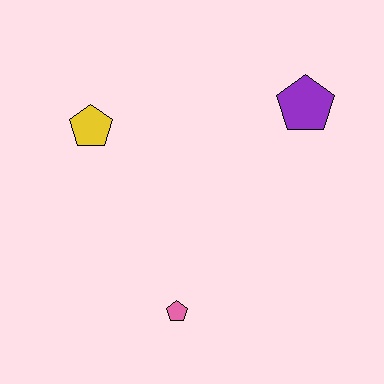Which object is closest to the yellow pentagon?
The pink pentagon is closest to the yellow pentagon.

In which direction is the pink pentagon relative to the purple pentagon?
The pink pentagon is below the purple pentagon.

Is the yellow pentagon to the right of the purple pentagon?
No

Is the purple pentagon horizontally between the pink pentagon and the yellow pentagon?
No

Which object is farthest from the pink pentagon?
The purple pentagon is farthest from the pink pentagon.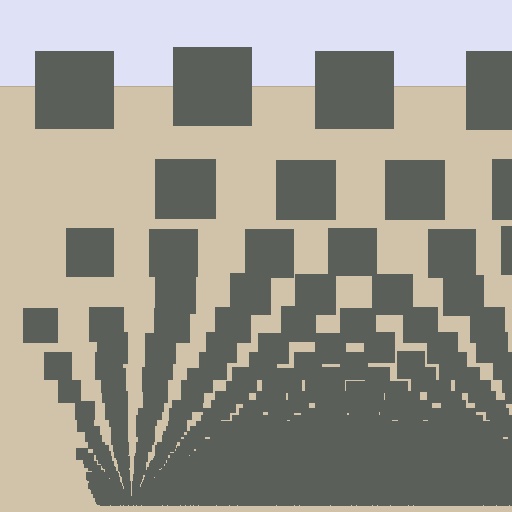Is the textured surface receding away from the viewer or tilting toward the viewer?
The surface appears to tilt toward the viewer. Texture elements get larger and sparser toward the top.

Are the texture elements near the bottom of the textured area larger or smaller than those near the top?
Smaller. The gradient is inverted — elements near the bottom are smaller and denser.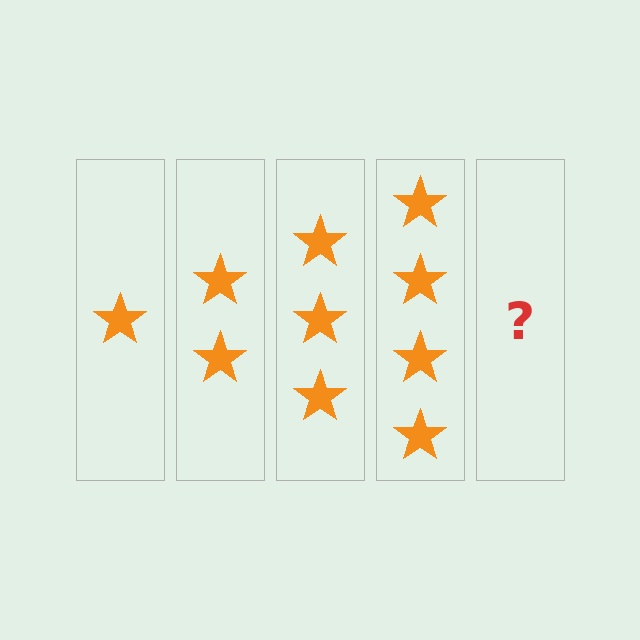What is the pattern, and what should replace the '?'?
The pattern is that each step adds one more star. The '?' should be 5 stars.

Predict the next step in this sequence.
The next step is 5 stars.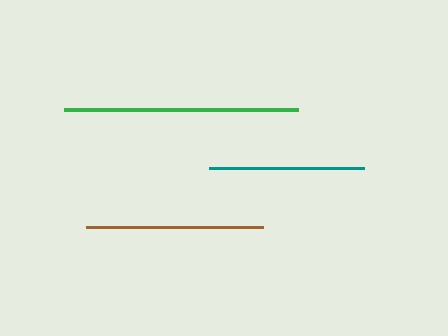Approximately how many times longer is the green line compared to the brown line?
The green line is approximately 1.3 times the length of the brown line.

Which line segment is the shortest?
The teal line is the shortest at approximately 155 pixels.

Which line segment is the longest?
The green line is the longest at approximately 234 pixels.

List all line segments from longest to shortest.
From longest to shortest: green, brown, teal.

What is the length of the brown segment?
The brown segment is approximately 177 pixels long.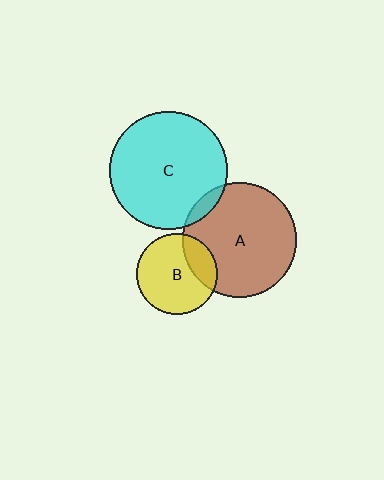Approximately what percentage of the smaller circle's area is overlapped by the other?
Approximately 5%.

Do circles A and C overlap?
Yes.